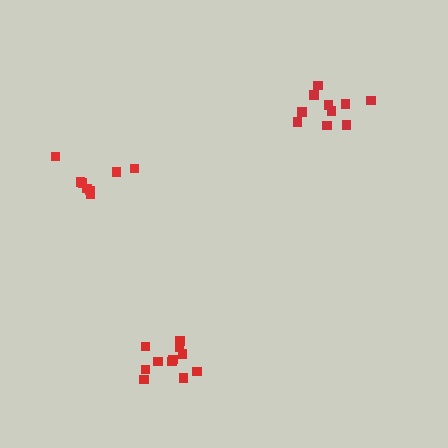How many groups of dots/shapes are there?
There are 3 groups.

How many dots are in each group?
Group 1: 10 dots, Group 2: 8 dots, Group 3: 11 dots (29 total).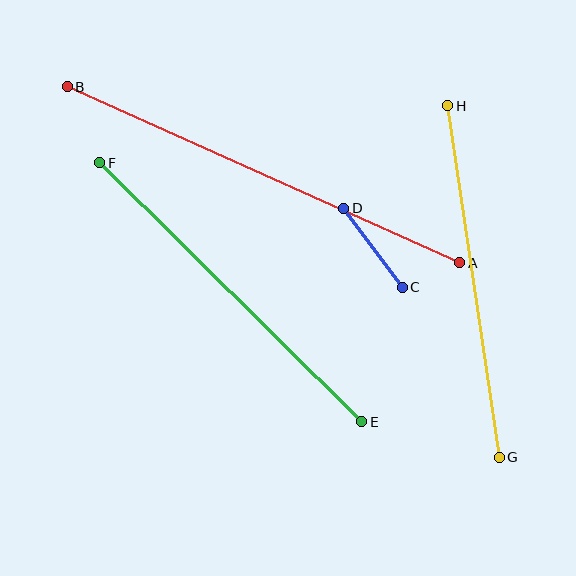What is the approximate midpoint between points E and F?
The midpoint is at approximately (231, 292) pixels.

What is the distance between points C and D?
The distance is approximately 98 pixels.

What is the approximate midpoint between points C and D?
The midpoint is at approximately (373, 248) pixels.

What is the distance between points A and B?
The distance is approximately 430 pixels.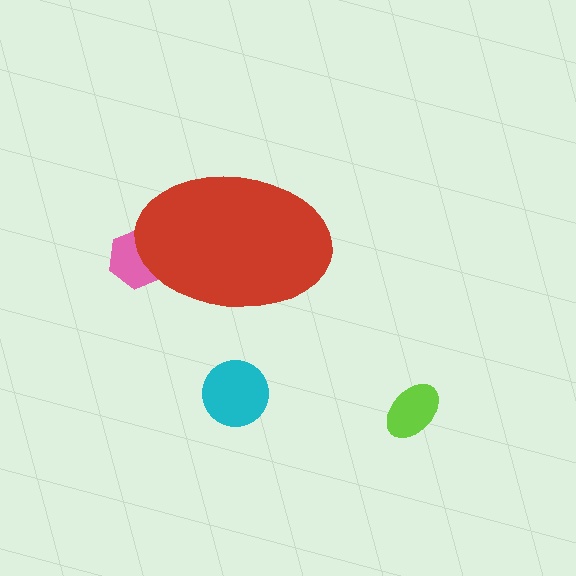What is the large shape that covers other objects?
A red ellipse.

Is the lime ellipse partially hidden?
No, the lime ellipse is fully visible.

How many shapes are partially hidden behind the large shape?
1 shape is partially hidden.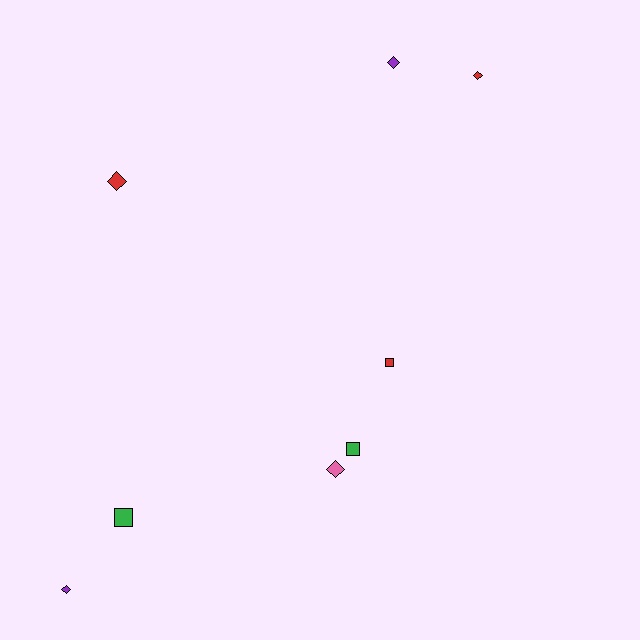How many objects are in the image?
There are 8 objects.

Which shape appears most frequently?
Diamond, with 5 objects.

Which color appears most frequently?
Red, with 3 objects.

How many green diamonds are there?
There are no green diamonds.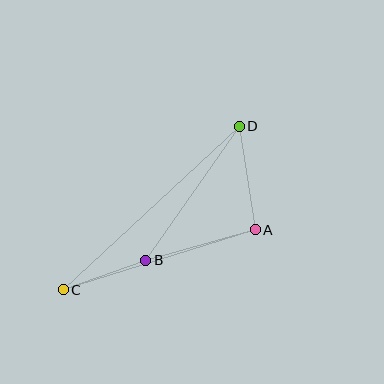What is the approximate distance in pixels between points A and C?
The distance between A and C is approximately 201 pixels.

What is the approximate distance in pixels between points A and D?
The distance between A and D is approximately 105 pixels.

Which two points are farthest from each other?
Points C and D are farthest from each other.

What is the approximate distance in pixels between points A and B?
The distance between A and B is approximately 113 pixels.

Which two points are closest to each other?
Points B and C are closest to each other.